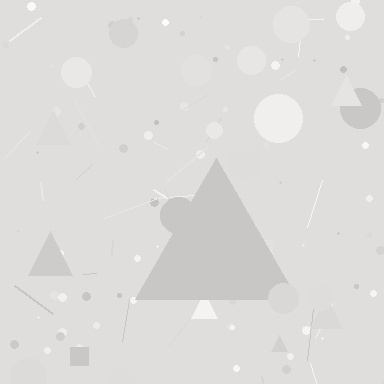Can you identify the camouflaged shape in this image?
The camouflaged shape is a triangle.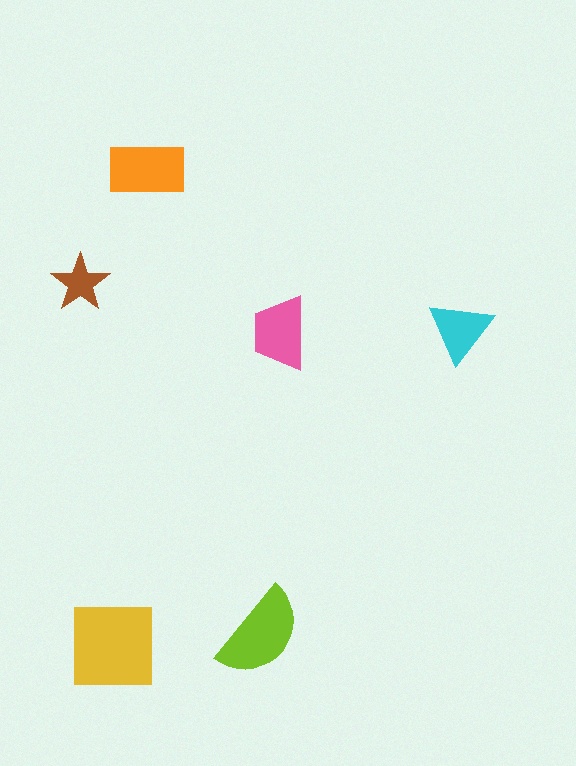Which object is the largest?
The yellow square.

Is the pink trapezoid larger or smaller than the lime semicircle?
Smaller.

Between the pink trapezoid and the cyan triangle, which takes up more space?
The pink trapezoid.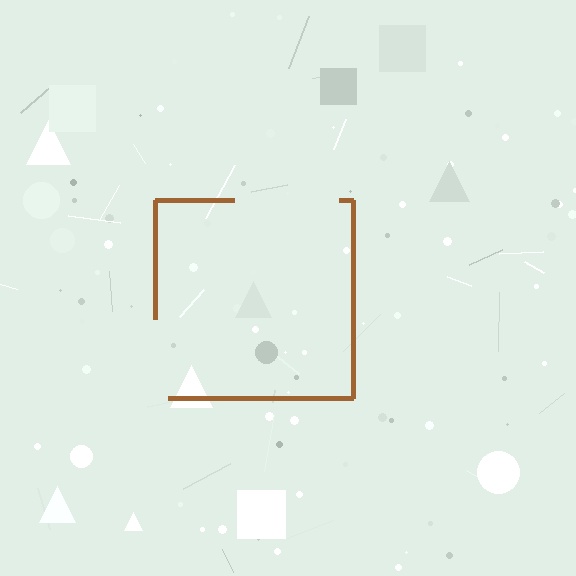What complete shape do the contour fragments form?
The contour fragments form a square.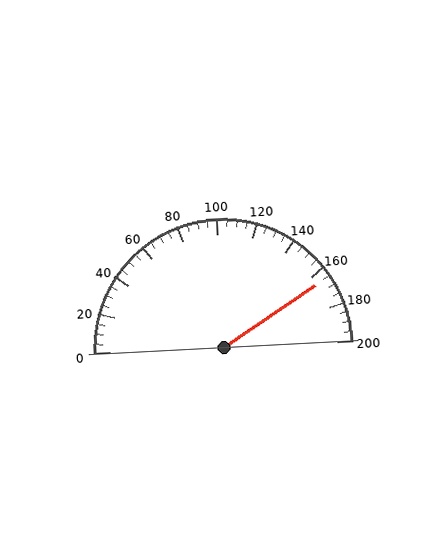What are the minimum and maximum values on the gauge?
The gauge ranges from 0 to 200.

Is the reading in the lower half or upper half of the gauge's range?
The reading is in the upper half of the range (0 to 200).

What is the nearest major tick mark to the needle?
The nearest major tick mark is 160.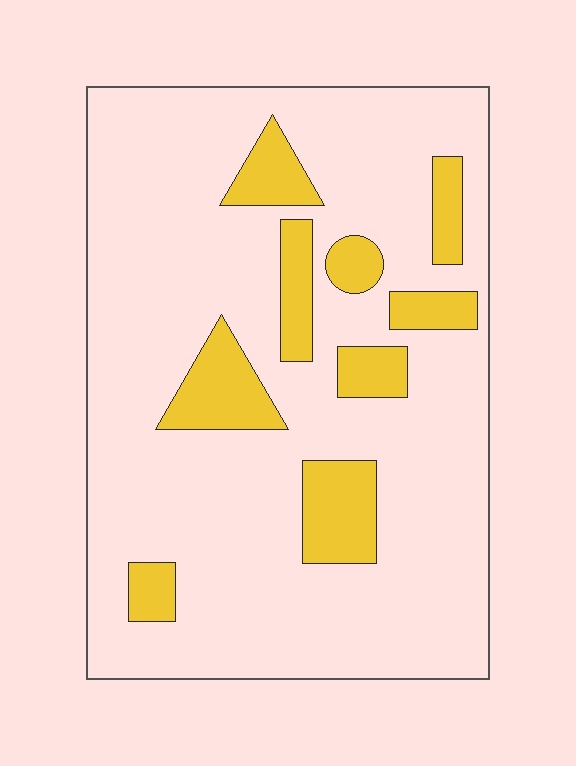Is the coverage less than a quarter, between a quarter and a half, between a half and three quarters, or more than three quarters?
Less than a quarter.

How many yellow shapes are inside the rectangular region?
9.